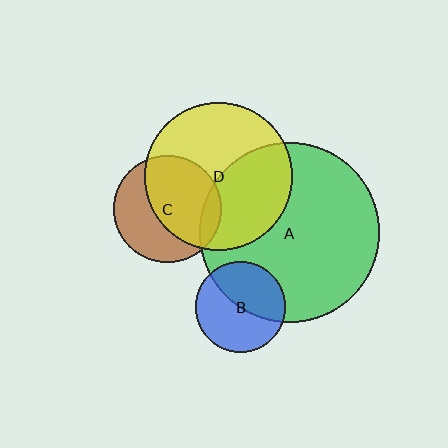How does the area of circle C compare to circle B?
Approximately 1.4 times.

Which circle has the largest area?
Circle A (green).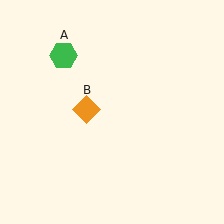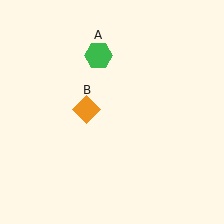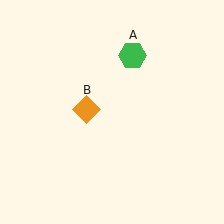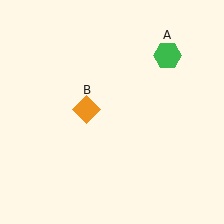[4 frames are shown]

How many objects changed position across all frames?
1 object changed position: green hexagon (object A).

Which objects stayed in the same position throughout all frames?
Orange diamond (object B) remained stationary.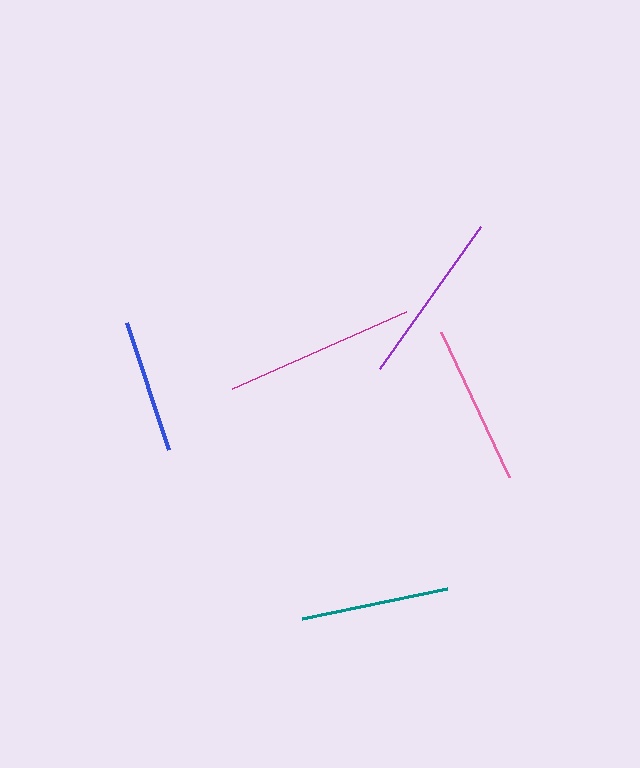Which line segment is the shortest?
The blue line is the shortest at approximately 134 pixels.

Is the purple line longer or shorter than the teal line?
The purple line is longer than the teal line.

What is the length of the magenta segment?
The magenta segment is approximately 190 pixels long.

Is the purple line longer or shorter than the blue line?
The purple line is longer than the blue line.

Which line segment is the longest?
The magenta line is the longest at approximately 190 pixels.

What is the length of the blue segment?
The blue segment is approximately 134 pixels long.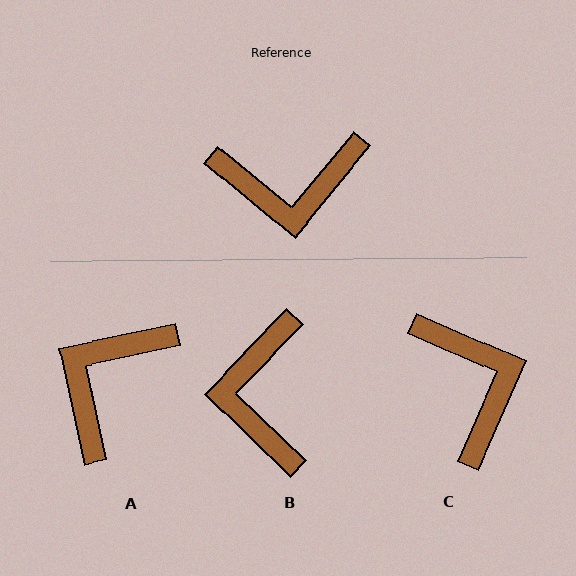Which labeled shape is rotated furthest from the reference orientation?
A, about 129 degrees away.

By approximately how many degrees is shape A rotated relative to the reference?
Approximately 129 degrees clockwise.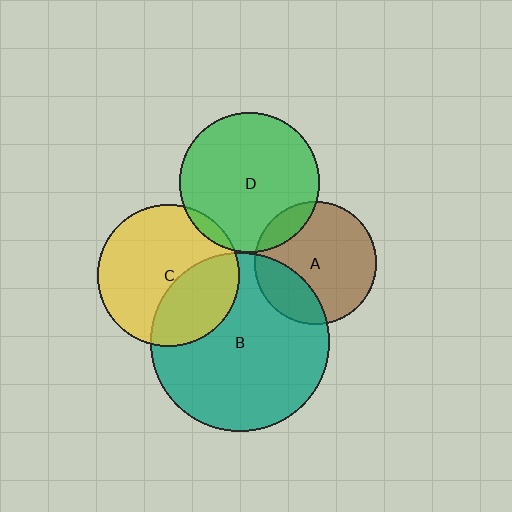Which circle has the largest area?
Circle B (teal).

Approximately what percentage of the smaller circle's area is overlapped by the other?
Approximately 15%.